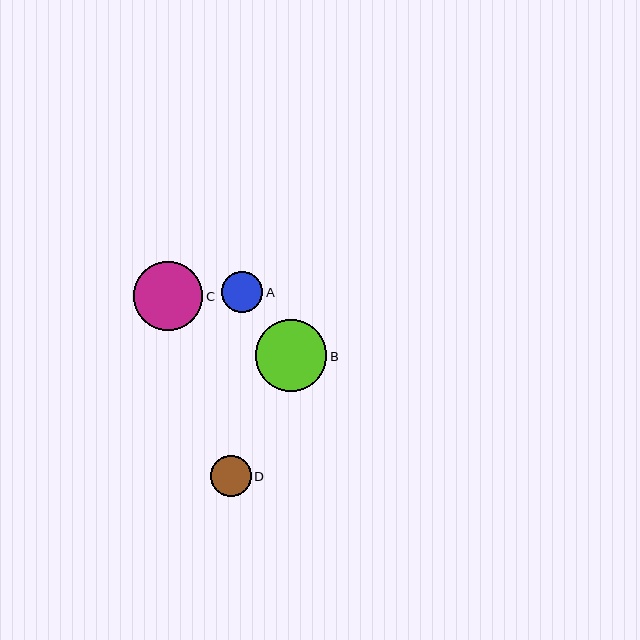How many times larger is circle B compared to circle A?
Circle B is approximately 1.7 times the size of circle A.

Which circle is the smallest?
Circle D is the smallest with a size of approximately 40 pixels.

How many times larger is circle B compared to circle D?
Circle B is approximately 1.8 times the size of circle D.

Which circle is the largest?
Circle B is the largest with a size of approximately 72 pixels.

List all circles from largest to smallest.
From largest to smallest: B, C, A, D.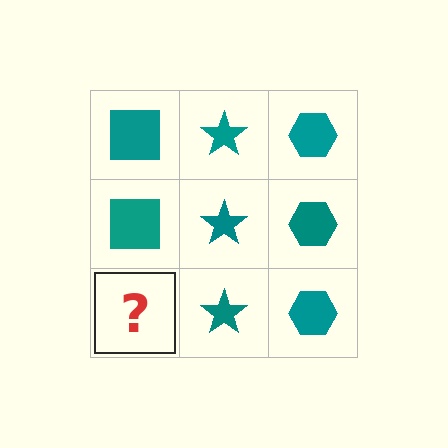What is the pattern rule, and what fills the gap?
The rule is that each column has a consistent shape. The gap should be filled with a teal square.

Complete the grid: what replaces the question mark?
The question mark should be replaced with a teal square.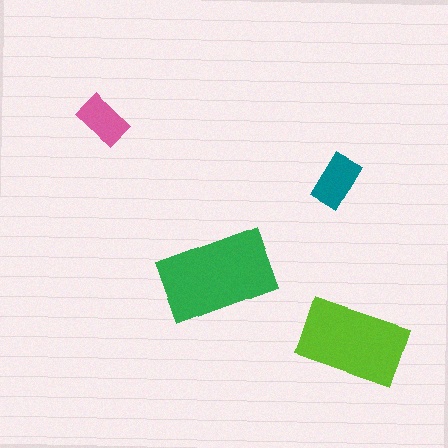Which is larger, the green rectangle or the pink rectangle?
The green one.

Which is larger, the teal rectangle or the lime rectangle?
The lime one.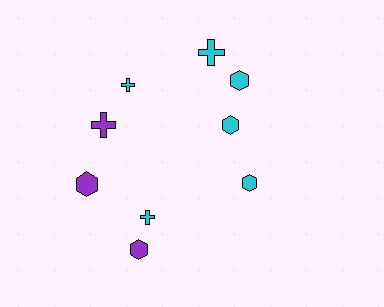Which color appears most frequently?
Cyan, with 6 objects.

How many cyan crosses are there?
There are 3 cyan crosses.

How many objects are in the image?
There are 9 objects.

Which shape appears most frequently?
Hexagon, with 5 objects.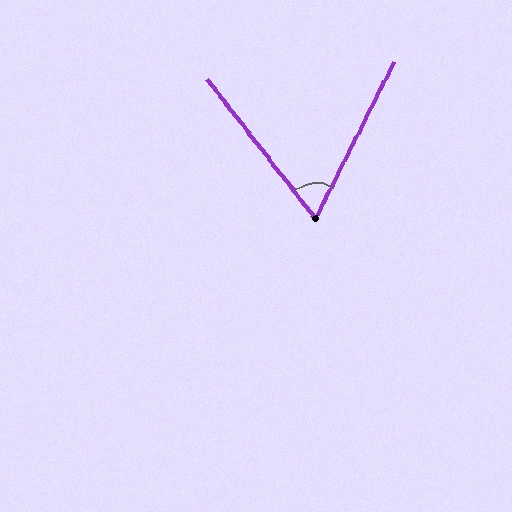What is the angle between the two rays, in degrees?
Approximately 64 degrees.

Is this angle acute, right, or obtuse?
It is acute.